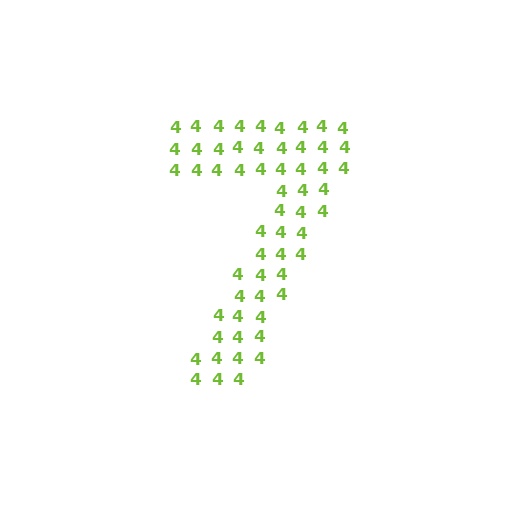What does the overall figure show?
The overall figure shows the digit 7.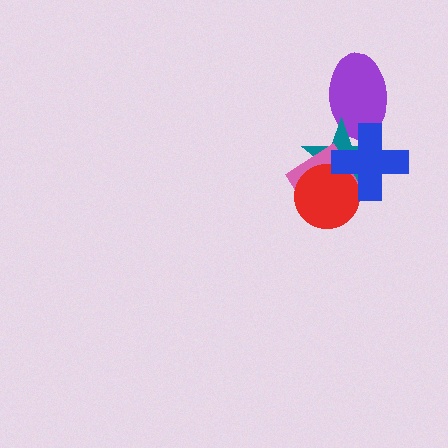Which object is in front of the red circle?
The blue cross is in front of the red circle.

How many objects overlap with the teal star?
4 objects overlap with the teal star.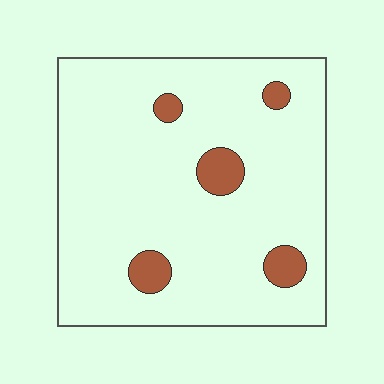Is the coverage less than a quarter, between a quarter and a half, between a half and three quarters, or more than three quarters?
Less than a quarter.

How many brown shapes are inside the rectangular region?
5.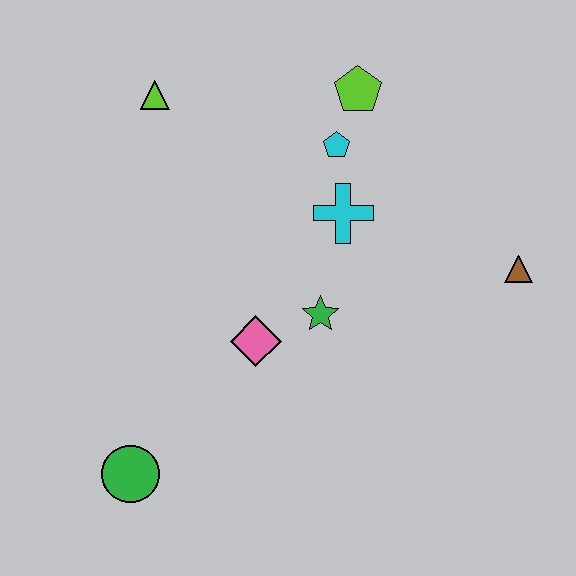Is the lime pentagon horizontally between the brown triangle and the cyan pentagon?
Yes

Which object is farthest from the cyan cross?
The green circle is farthest from the cyan cross.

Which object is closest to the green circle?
The pink diamond is closest to the green circle.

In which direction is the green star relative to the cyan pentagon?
The green star is below the cyan pentagon.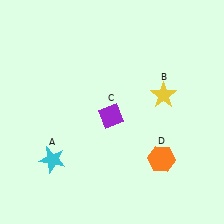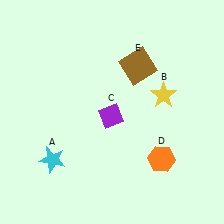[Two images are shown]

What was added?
A brown square (E) was added in Image 2.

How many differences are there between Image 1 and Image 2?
There is 1 difference between the two images.